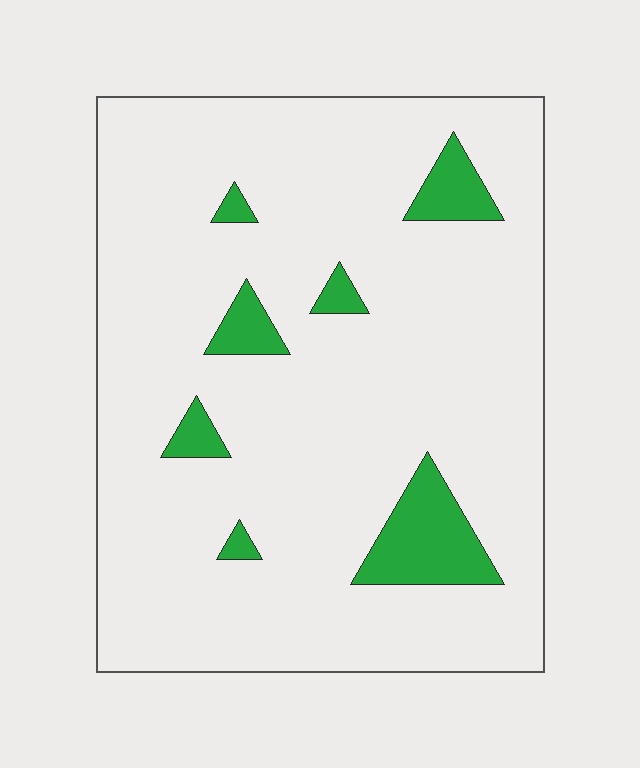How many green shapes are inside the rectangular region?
7.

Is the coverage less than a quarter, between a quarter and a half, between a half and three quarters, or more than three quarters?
Less than a quarter.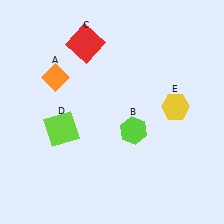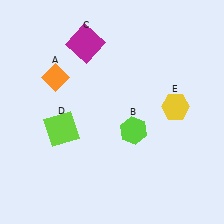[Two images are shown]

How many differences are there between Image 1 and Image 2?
There is 1 difference between the two images.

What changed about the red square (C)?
In Image 1, C is red. In Image 2, it changed to magenta.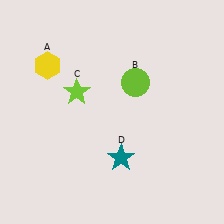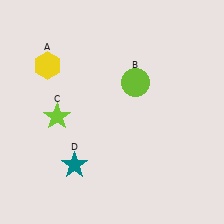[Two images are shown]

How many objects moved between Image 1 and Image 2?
2 objects moved between the two images.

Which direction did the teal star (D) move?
The teal star (D) moved left.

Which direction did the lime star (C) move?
The lime star (C) moved down.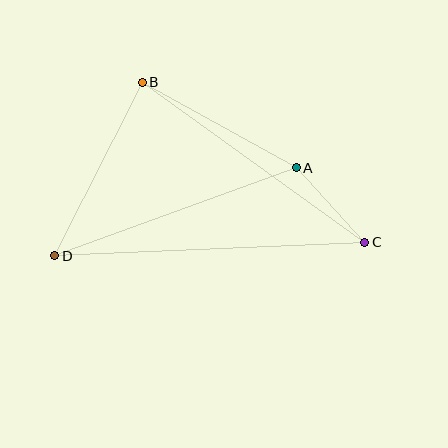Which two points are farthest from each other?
Points C and D are farthest from each other.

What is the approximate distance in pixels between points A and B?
The distance between A and B is approximately 176 pixels.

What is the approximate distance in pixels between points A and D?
The distance between A and D is approximately 257 pixels.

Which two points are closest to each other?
Points A and C are closest to each other.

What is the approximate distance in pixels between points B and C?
The distance between B and C is approximately 274 pixels.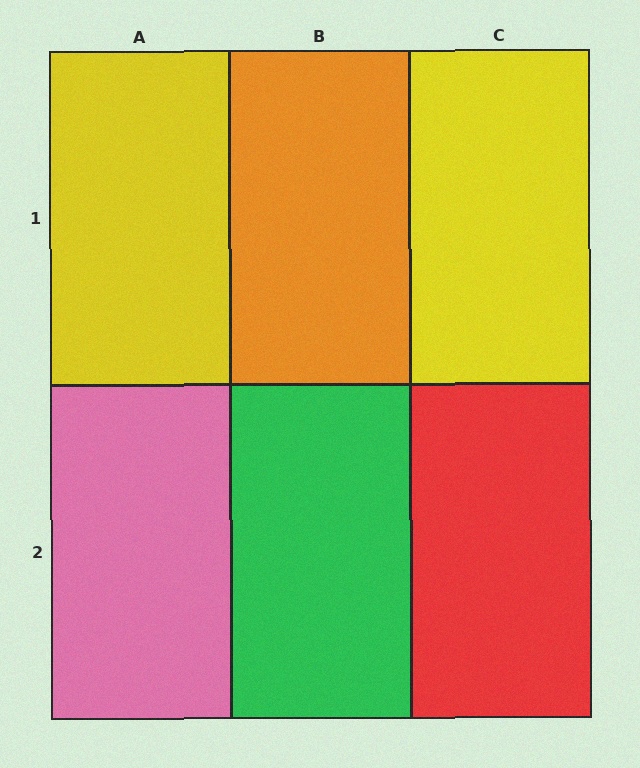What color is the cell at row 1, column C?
Yellow.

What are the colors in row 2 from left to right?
Pink, green, red.